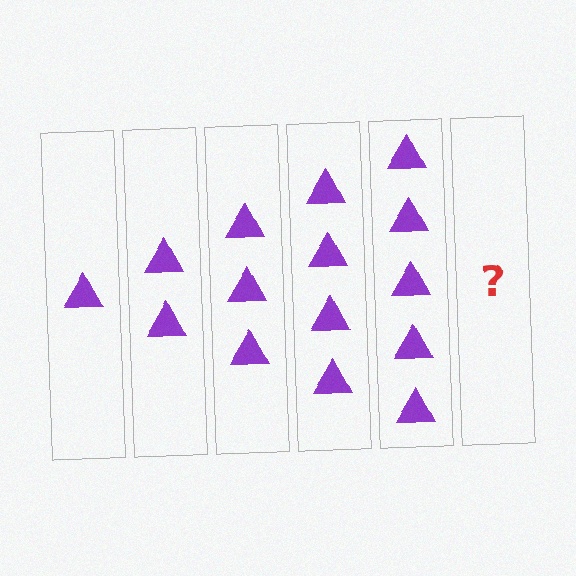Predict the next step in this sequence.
The next step is 6 triangles.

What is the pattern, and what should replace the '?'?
The pattern is that each step adds one more triangle. The '?' should be 6 triangles.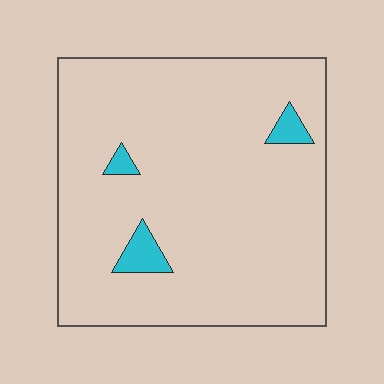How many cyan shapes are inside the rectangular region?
3.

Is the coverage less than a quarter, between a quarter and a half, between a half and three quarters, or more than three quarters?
Less than a quarter.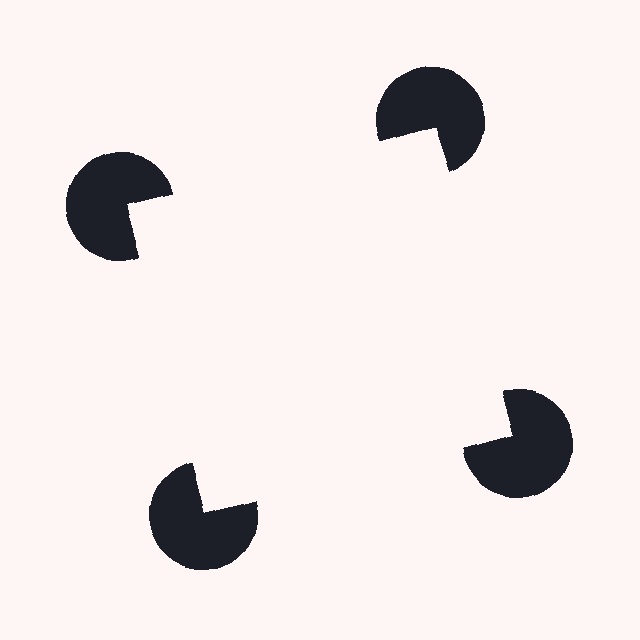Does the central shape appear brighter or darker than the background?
It typically appears slightly brighter than the background, even though no actual brightness change is drawn.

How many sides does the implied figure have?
4 sides.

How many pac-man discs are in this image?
There are 4 — one at each vertex of the illusory square.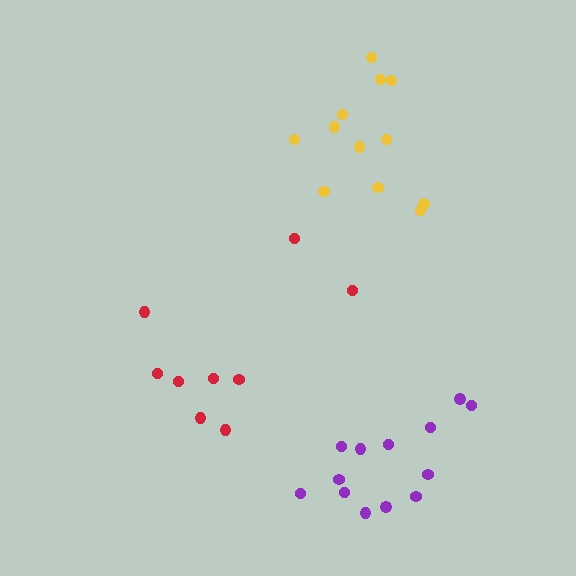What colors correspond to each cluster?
The clusters are colored: yellow, red, purple.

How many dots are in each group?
Group 1: 12 dots, Group 2: 9 dots, Group 3: 13 dots (34 total).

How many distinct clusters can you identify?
There are 3 distinct clusters.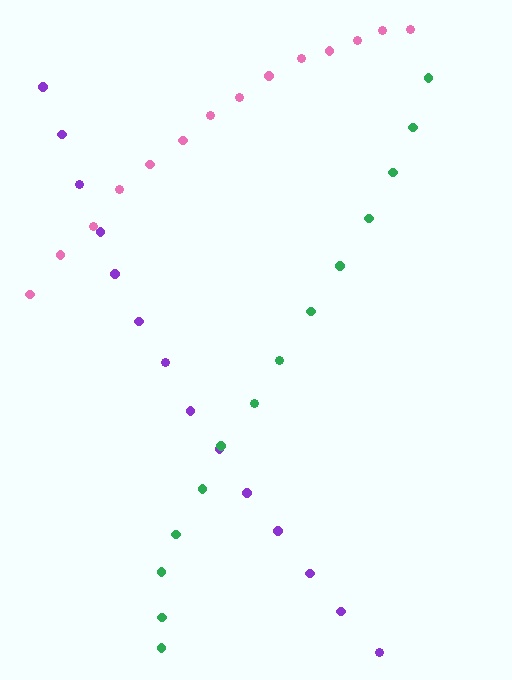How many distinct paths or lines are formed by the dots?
There are 3 distinct paths.